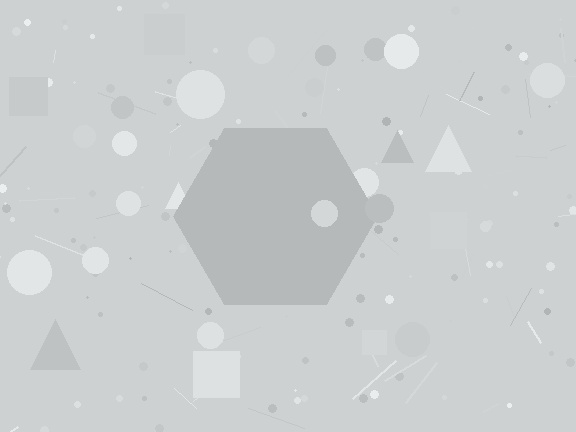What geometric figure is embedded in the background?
A hexagon is embedded in the background.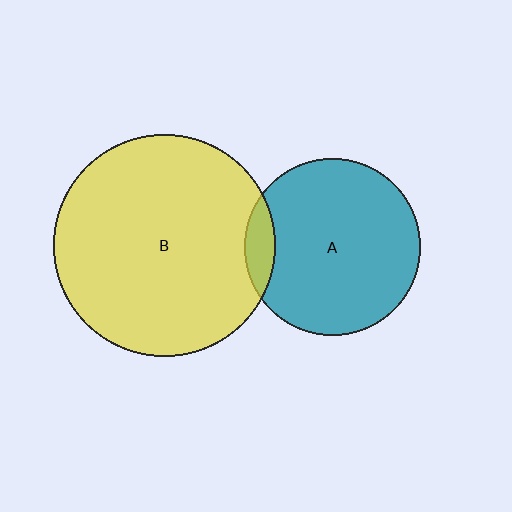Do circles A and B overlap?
Yes.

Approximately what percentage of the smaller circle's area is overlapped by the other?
Approximately 10%.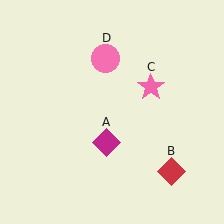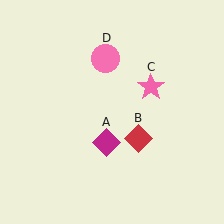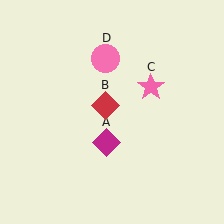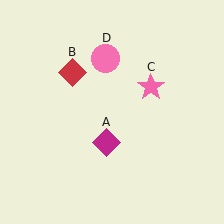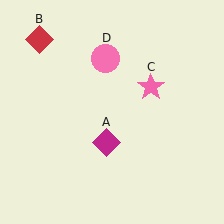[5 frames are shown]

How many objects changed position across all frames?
1 object changed position: red diamond (object B).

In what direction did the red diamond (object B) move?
The red diamond (object B) moved up and to the left.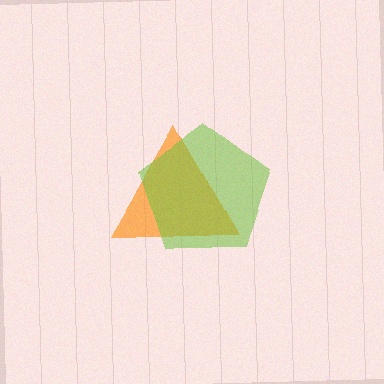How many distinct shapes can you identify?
There are 2 distinct shapes: an orange triangle, a lime pentagon.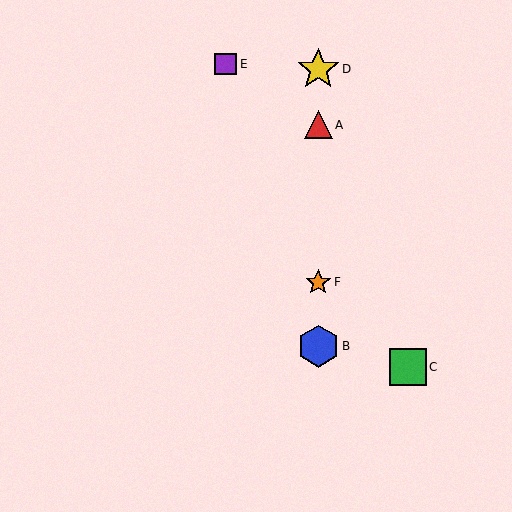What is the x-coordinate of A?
Object A is at x≈318.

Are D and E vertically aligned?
No, D is at x≈318 and E is at x≈226.